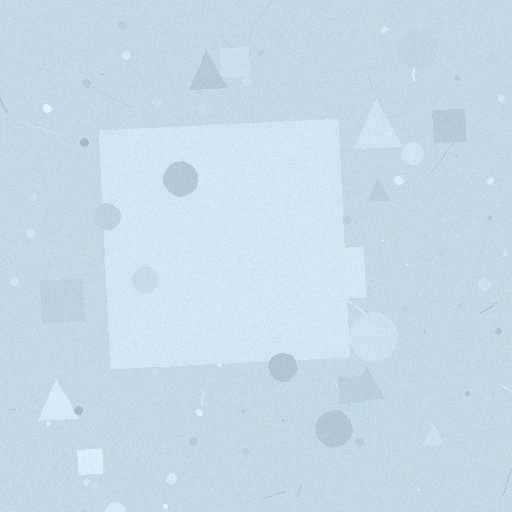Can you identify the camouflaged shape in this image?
The camouflaged shape is a square.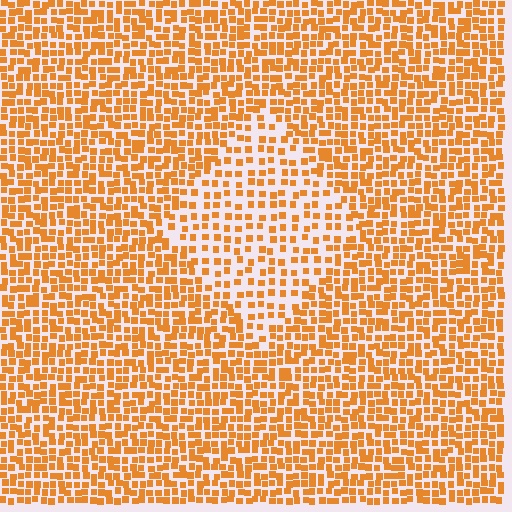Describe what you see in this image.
The image contains small orange elements arranged at two different densities. A diamond-shaped region is visible where the elements are less densely packed than the surrounding area.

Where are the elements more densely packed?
The elements are more densely packed outside the diamond boundary.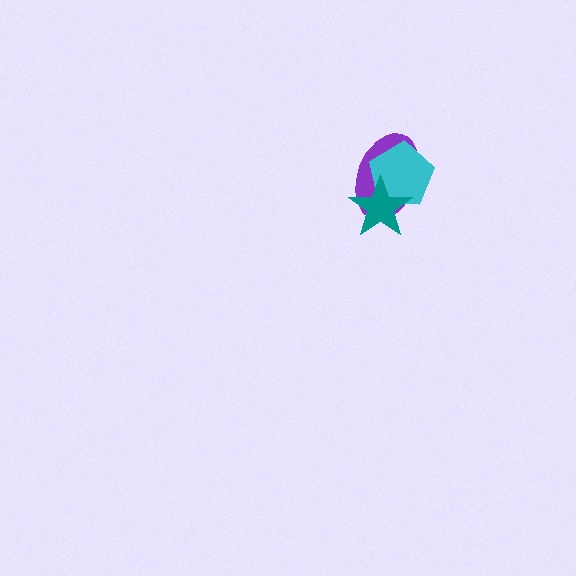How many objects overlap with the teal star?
2 objects overlap with the teal star.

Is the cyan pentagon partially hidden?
Yes, it is partially covered by another shape.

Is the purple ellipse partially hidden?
Yes, it is partially covered by another shape.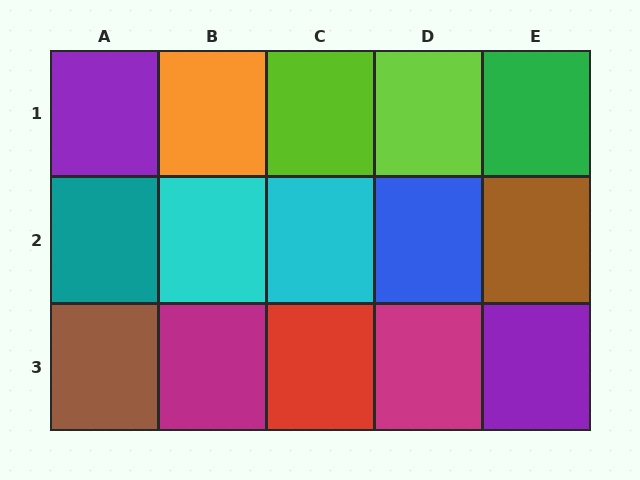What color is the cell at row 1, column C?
Lime.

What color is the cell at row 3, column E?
Purple.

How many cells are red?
1 cell is red.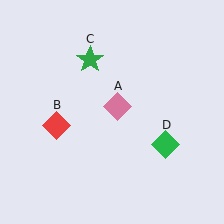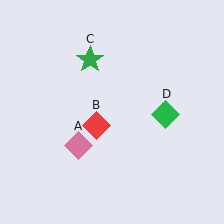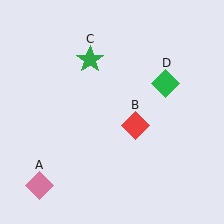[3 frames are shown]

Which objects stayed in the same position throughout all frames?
Green star (object C) remained stationary.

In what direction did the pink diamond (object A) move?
The pink diamond (object A) moved down and to the left.